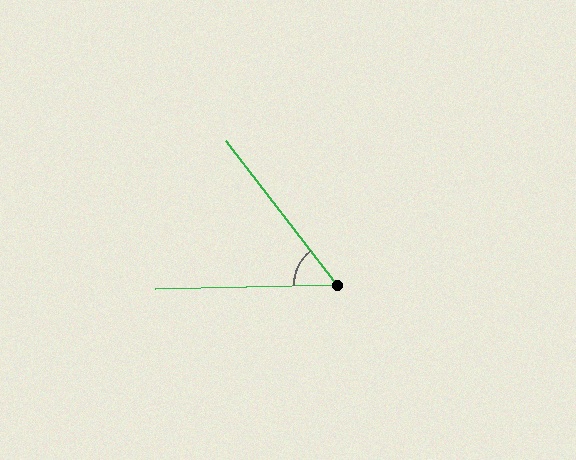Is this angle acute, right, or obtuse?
It is acute.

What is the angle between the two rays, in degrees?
Approximately 54 degrees.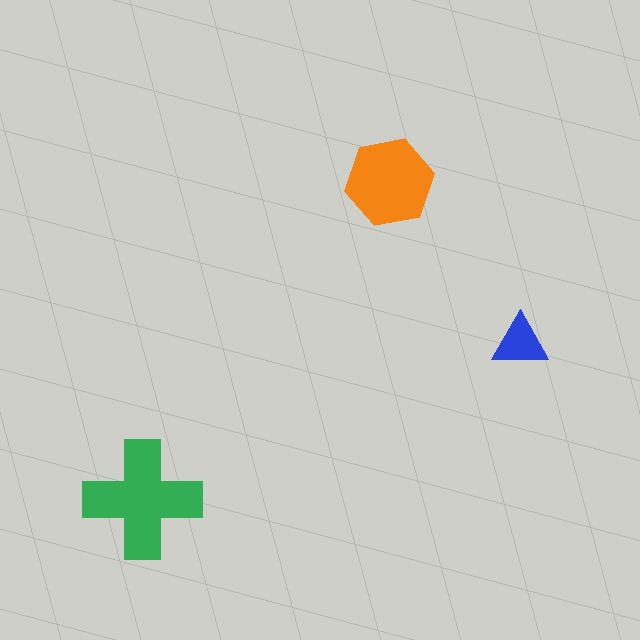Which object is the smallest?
The blue triangle.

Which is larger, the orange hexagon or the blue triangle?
The orange hexagon.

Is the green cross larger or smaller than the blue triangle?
Larger.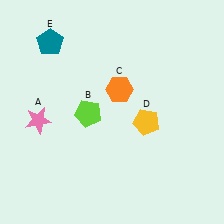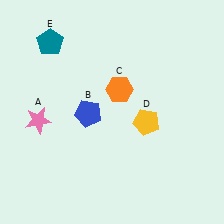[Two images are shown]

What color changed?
The pentagon (B) changed from lime in Image 1 to blue in Image 2.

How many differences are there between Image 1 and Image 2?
There is 1 difference between the two images.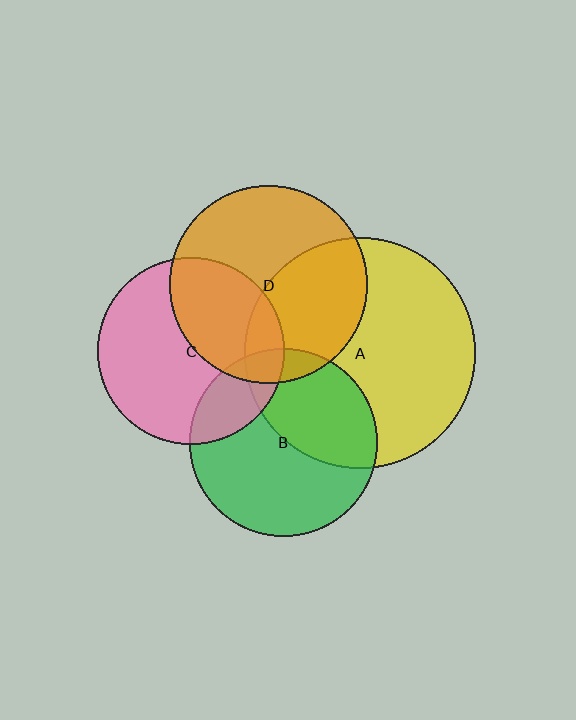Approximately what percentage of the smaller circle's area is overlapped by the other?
Approximately 40%.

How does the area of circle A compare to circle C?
Approximately 1.5 times.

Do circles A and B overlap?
Yes.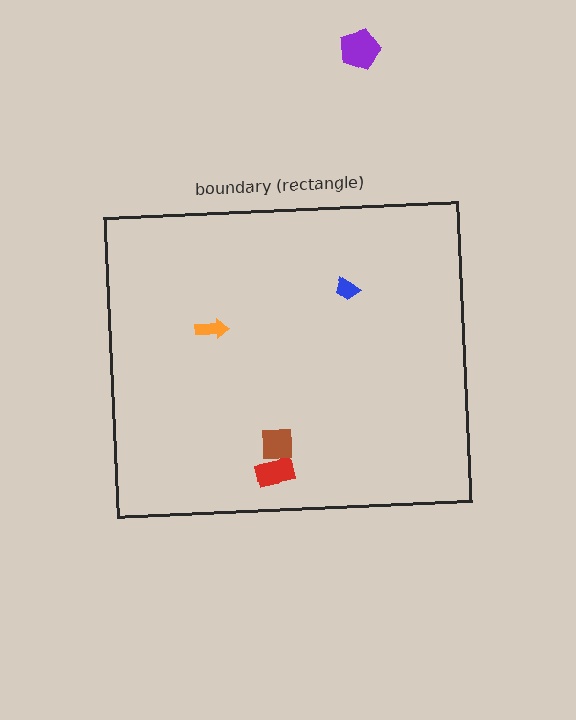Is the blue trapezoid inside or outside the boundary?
Inside.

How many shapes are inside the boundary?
4 inside, 1 outside.